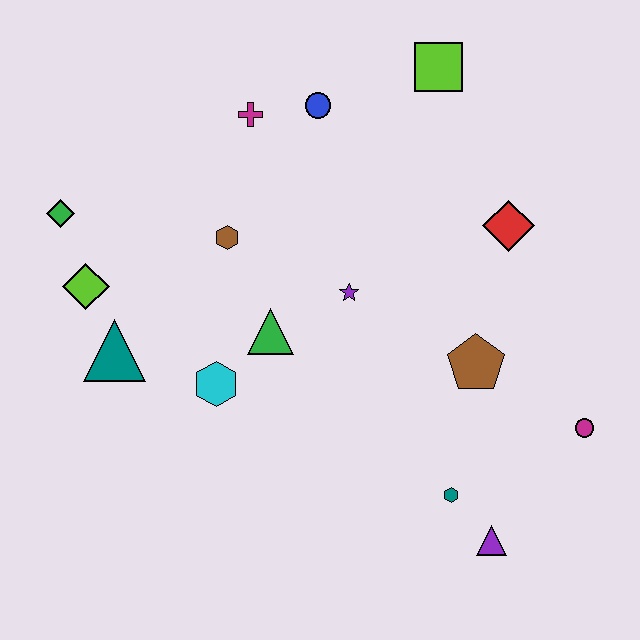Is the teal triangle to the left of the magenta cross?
Yes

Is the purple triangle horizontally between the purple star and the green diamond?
No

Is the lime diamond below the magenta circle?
No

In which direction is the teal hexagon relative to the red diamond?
The teal hexagon is below the red diamond.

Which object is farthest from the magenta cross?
The purple triangle is farthest from the magenta cross.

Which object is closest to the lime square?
The blue circle is closest to the lime square.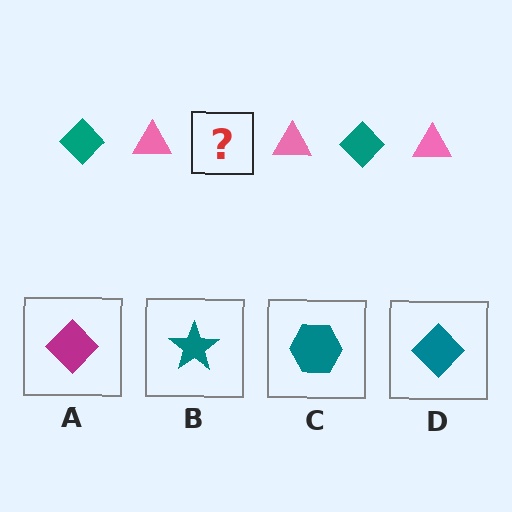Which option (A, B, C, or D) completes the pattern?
D.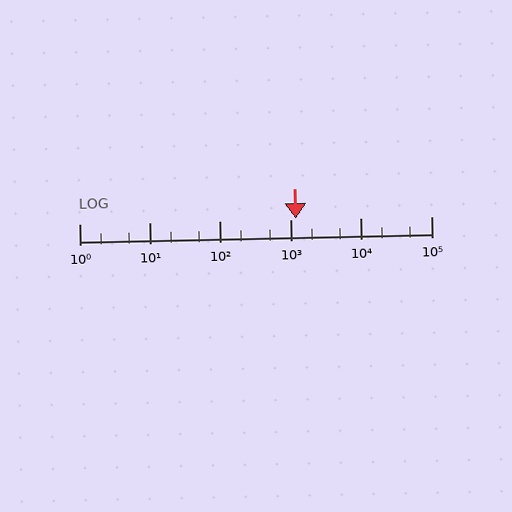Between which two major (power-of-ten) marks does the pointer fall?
The pointer is between 1000 and 10000.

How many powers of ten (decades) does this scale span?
The scale spans 5 decades, from 1 to 100000.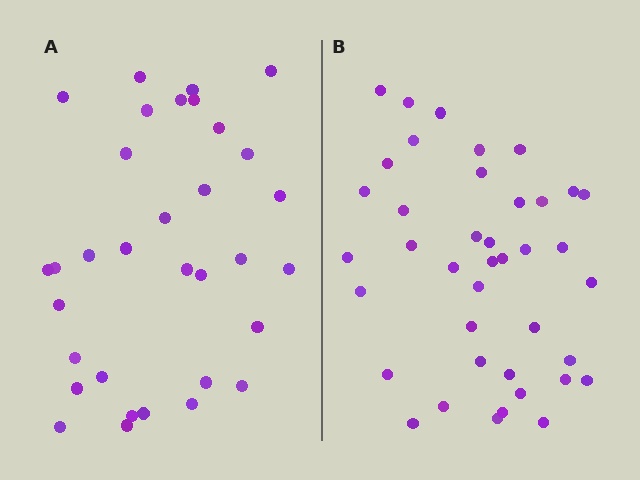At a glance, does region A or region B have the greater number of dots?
Region B (the right region) has more dots.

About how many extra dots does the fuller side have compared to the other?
Region B has roughly 8 or so more dots than region A.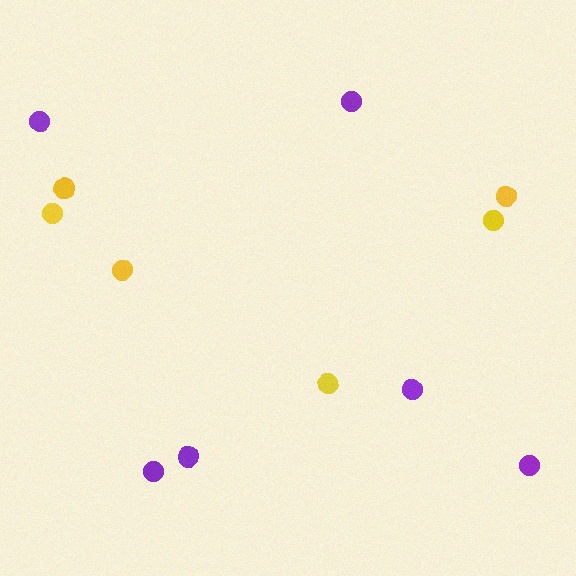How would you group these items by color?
There are 2 groups: one group of purple circles (6) and one group of yellow circles (6).